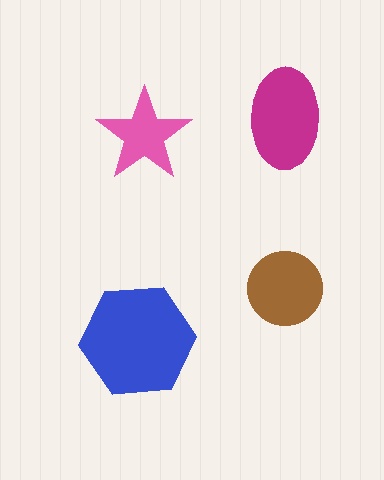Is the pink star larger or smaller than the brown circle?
Smaller.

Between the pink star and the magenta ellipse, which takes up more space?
The magenta ellipse.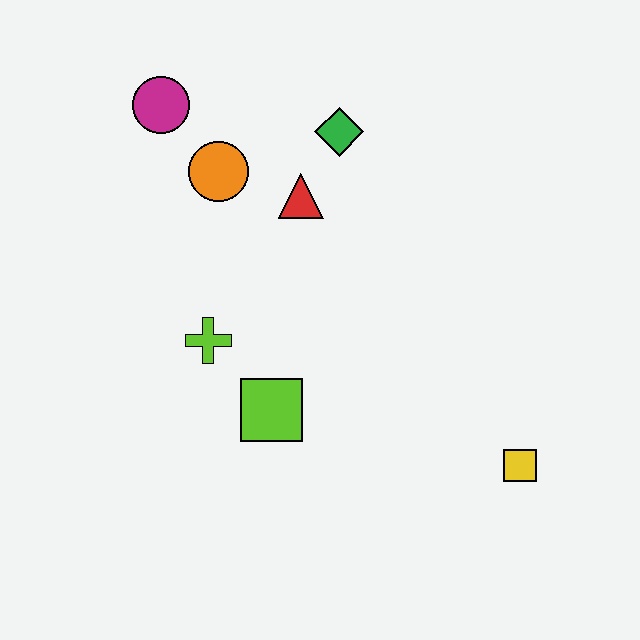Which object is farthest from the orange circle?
The yellow square is farthest from the orange circle.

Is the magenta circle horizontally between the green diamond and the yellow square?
No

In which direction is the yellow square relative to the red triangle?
The yellow square is below the red triangle.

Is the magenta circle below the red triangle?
No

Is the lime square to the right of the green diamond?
No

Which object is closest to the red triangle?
The green diamond is closest to the red triangle.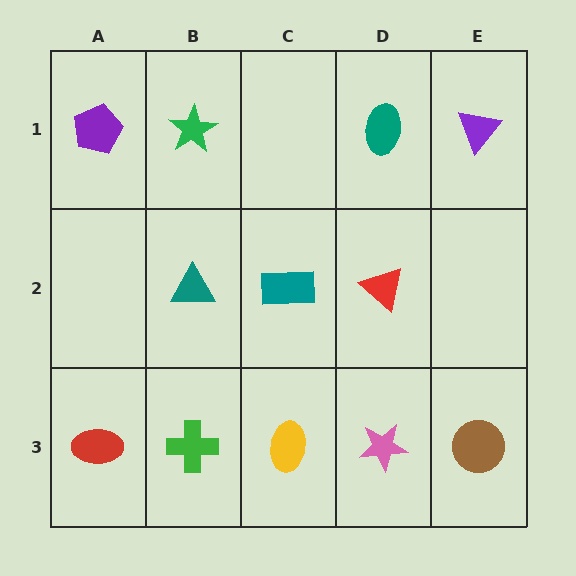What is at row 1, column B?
A green star.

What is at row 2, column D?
A red triangle.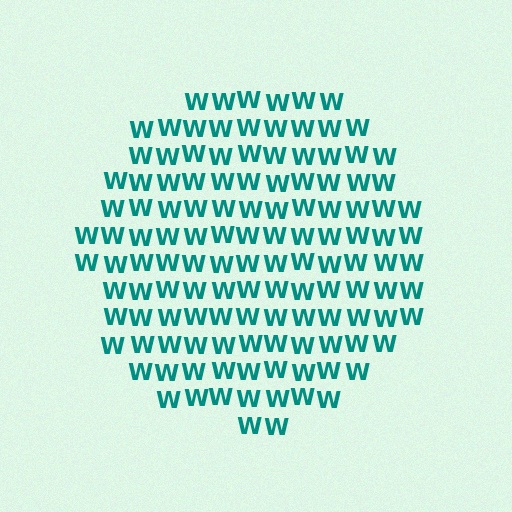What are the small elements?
The small elements are letter W's.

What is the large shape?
The large shape is a circle.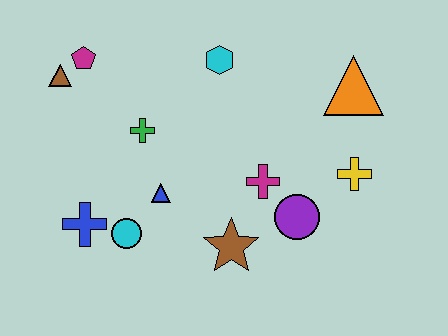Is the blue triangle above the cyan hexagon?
No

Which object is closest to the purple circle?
The magenta cross is closest to the purple circle.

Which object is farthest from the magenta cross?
The brown triangle is farthest from the magenta cross.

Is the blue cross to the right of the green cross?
No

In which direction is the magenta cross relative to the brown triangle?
The magenta cross is to the right of the brown triangle.